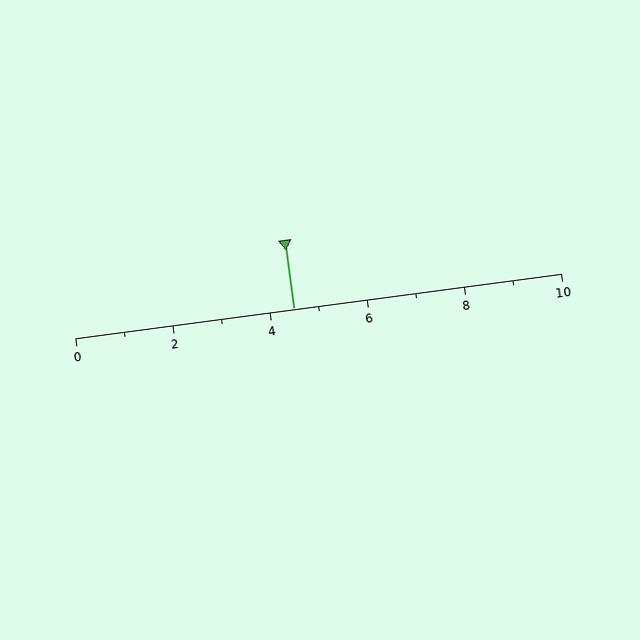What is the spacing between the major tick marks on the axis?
The major ticks are spaced 2 apart.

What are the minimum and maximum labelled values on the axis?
The axis runs from 0 to 10.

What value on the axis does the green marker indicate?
The marker indicates approximately 4.5.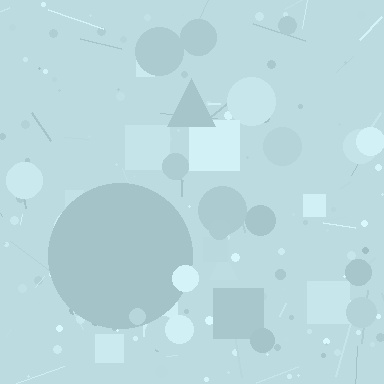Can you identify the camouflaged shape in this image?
The camouflaged shape is a circle.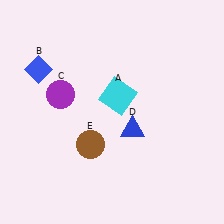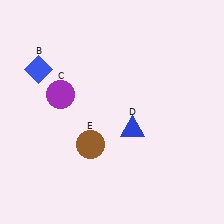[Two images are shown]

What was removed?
The cyan square (A) was removed in Image 2.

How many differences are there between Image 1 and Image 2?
There is 1 difference between the two images.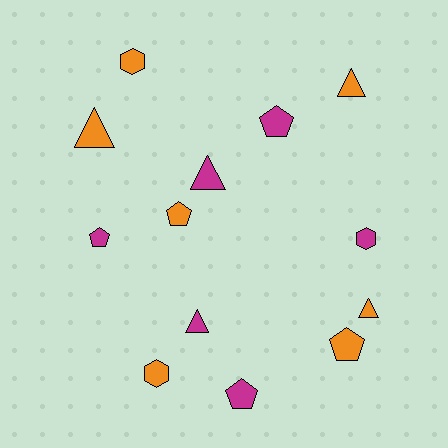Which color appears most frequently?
Orange, with 7 objects.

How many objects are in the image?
There are 13 objects.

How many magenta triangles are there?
There are 2 magenta triangles.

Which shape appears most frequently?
Pentagon, with 5 objects.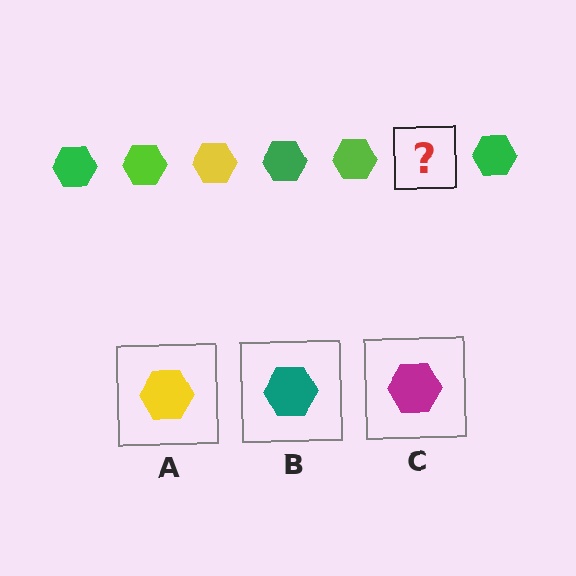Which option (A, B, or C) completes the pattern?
A.